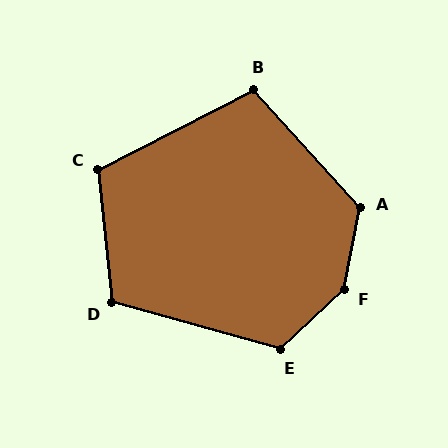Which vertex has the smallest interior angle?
B, at approximately 105 degrees.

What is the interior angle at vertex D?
Approximately 111 degrees (obtuse).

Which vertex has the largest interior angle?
F, at approximately 144 degrees.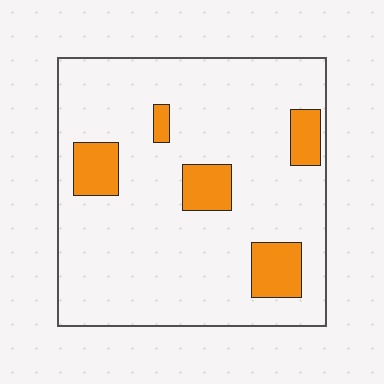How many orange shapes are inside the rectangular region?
5.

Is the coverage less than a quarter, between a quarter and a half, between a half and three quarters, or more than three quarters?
Less than a quarter.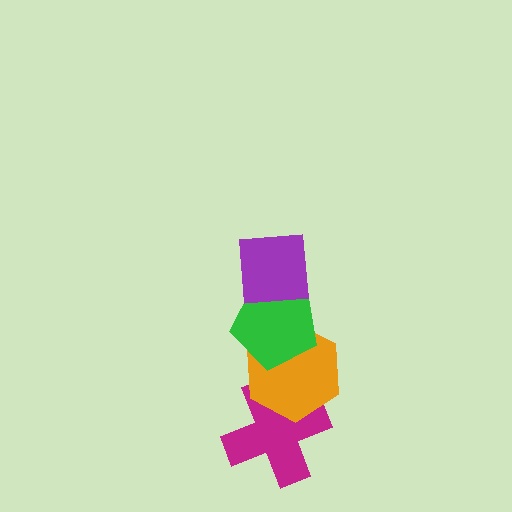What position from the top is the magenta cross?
The magenta cross is 4th from the top.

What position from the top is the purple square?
The purple square is 1st from the top.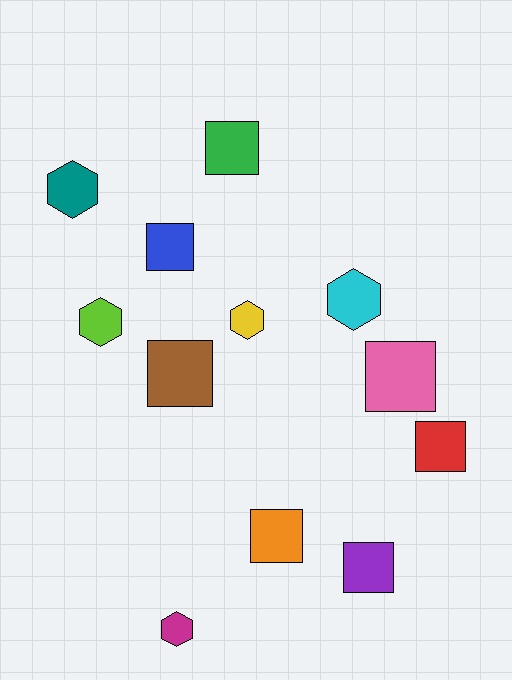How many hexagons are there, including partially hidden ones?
There are 5 hexagons.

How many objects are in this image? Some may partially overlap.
There are 12 objects.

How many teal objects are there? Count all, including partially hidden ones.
There is 1 teal object.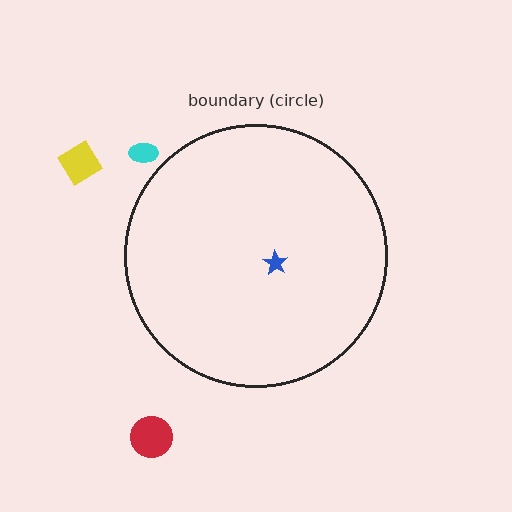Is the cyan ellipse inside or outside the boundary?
Outside.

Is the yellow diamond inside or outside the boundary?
Outside.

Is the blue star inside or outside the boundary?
Inside.